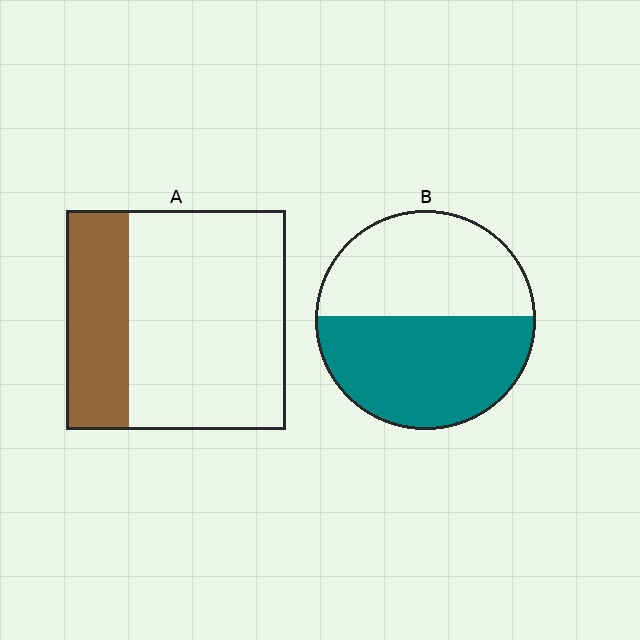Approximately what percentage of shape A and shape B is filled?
A is approximately 30% and B is approximately 50%.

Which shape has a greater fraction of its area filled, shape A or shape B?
Shape B.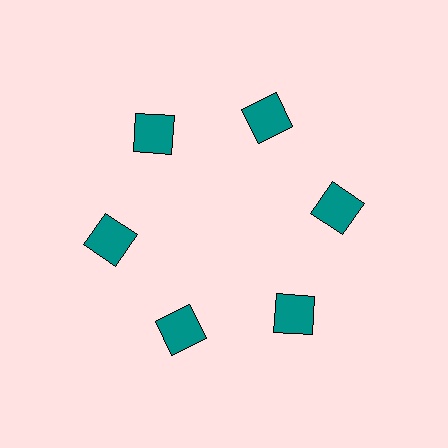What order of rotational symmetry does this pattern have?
This pattern has 6-fold rotational symmetry.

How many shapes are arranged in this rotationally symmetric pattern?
There are 6 shapes, arranged in 6 groups of 1.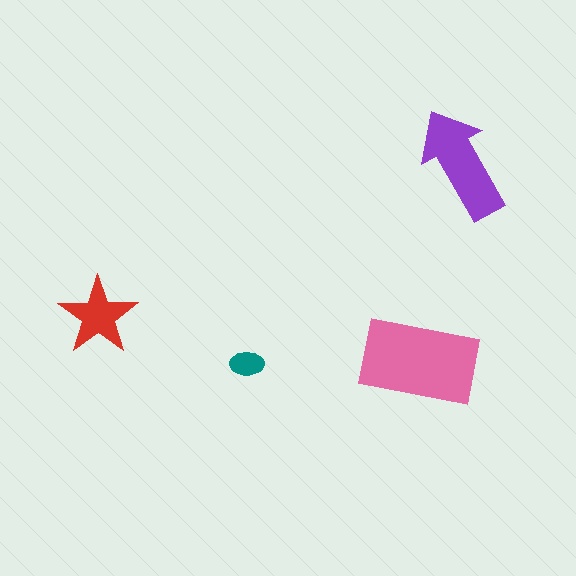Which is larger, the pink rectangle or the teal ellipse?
The pink rectangle.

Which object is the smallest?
The teal ellipse.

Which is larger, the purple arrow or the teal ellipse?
The purple arrow.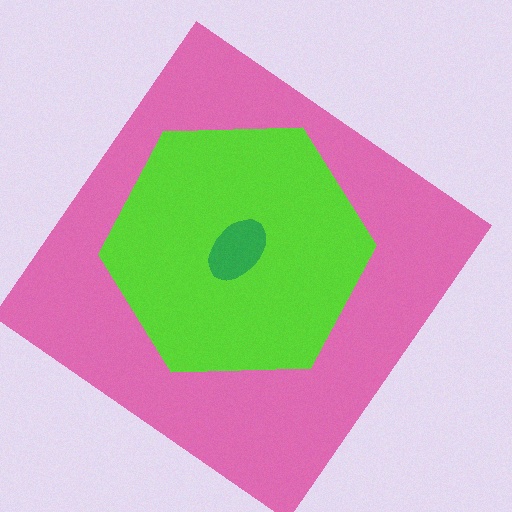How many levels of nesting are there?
3.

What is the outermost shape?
The pink diamond.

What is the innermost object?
The green ellipse.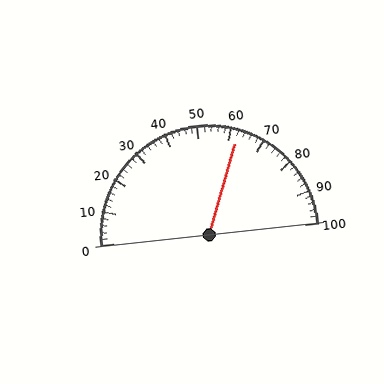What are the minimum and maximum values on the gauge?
The gauge ranges from 0 to 100.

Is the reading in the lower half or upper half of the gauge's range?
The reading is in the upper half of the range (0 to 100).